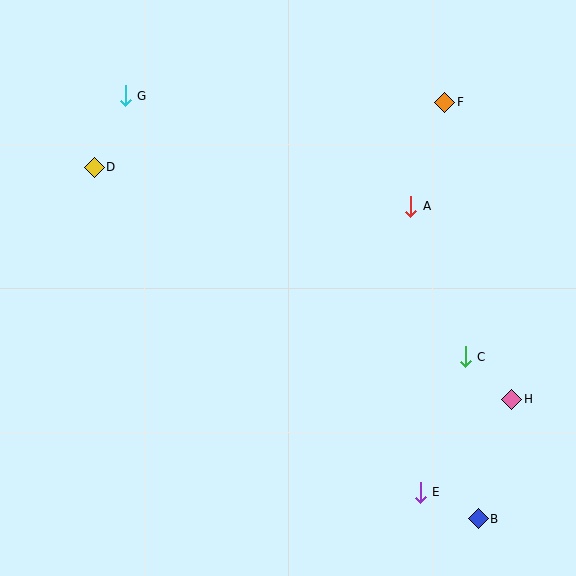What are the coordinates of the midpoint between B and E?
The midpoint between B and E is at (449, 505).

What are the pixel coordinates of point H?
Point H is at (512, 399).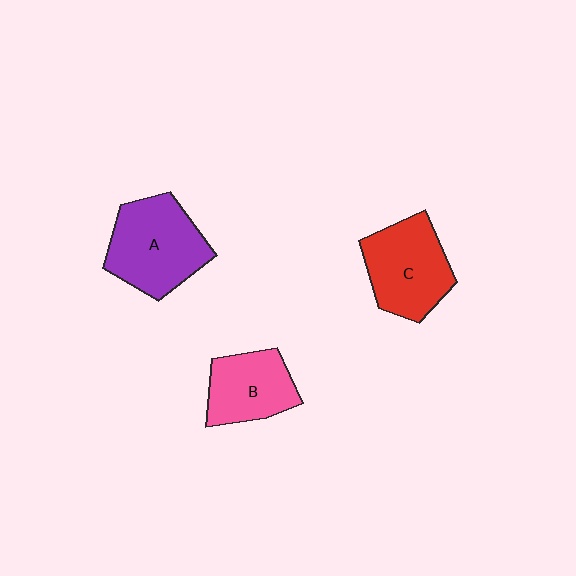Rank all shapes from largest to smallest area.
From largest to smallest: A (purple), C (red), B (pink).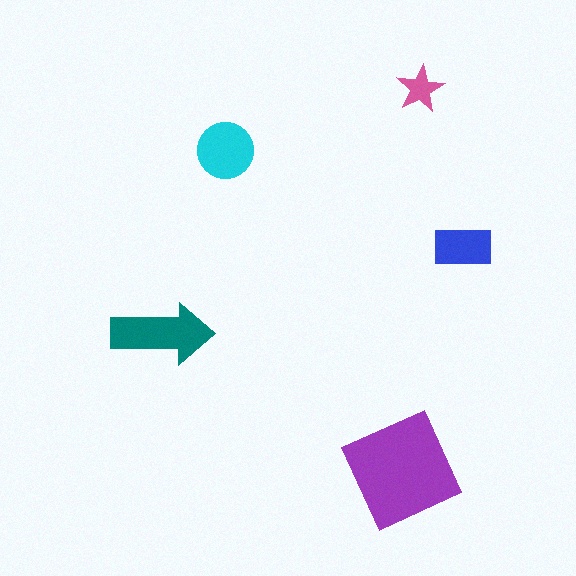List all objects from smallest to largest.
The pink star, the blue rectangle, the cyan circle, the teal arrow, the purple diamond.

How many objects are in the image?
There are 5 objects in the image.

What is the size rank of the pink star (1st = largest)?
5th.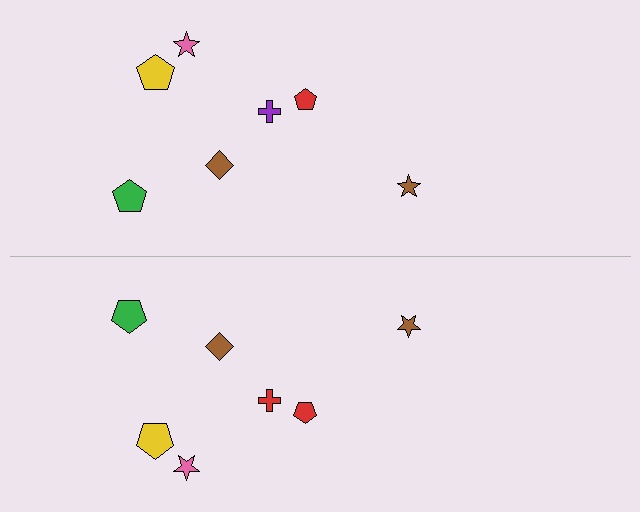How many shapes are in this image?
There are 14 shapes in this image.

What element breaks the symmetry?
The red cross on the bottom side breaks the symmetry — its mirror counterpart is purple.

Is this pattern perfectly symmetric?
No, the pattern is not perfectly symmetric. The red cross on the bottom side breaks the symmetry — its mirror counterpart is purple.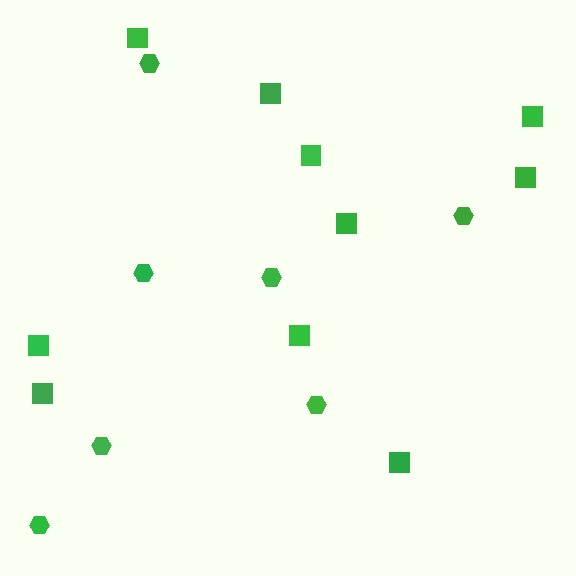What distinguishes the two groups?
There are 2 groups: one group of hexagons (7) and one group of squares (10).